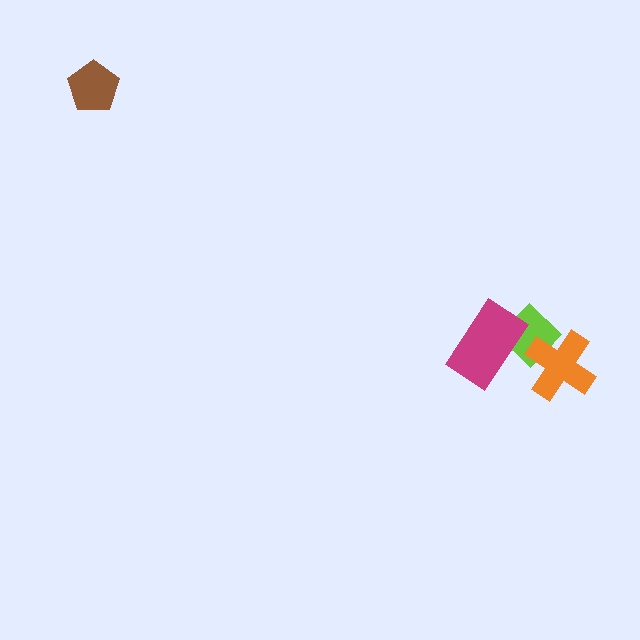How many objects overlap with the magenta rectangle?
1 object overlaps with the magenta rectangle.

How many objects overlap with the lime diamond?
2 objects overlap with the lime diamond.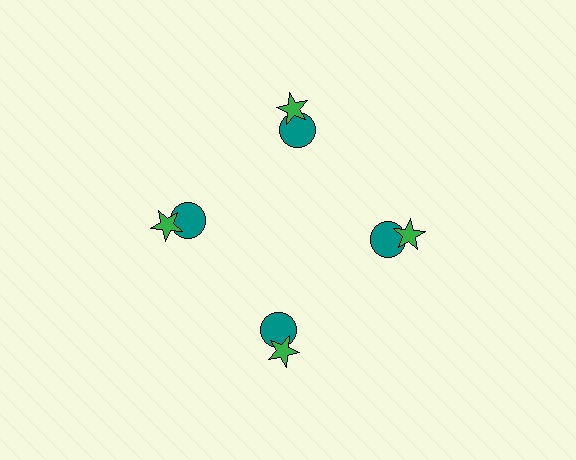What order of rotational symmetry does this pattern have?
This pattern has 4-fold rotational symmetry.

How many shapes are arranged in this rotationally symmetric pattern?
There are 8 shapes, arranged in 4 groups of 2.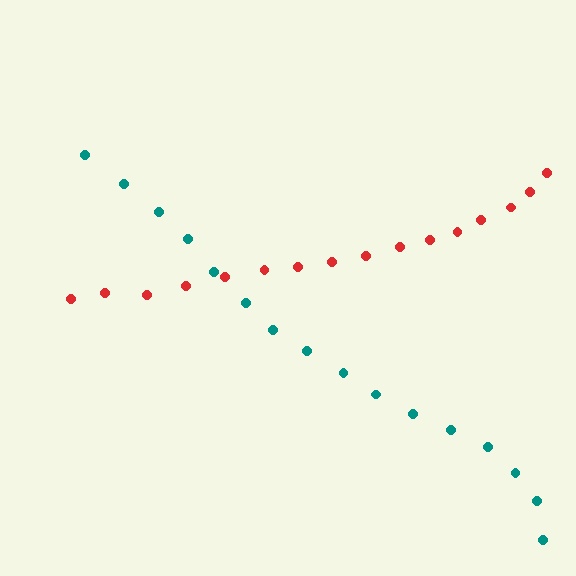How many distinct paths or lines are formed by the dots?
There are 2 distinct paths.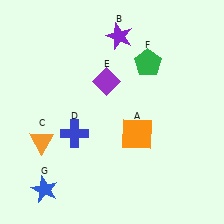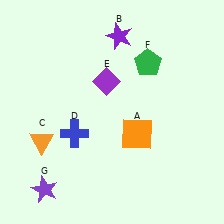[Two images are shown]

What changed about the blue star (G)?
In Image 1, G is blue. In Image 2, it changed to purple.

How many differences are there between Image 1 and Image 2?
There is 1 difference between the two images.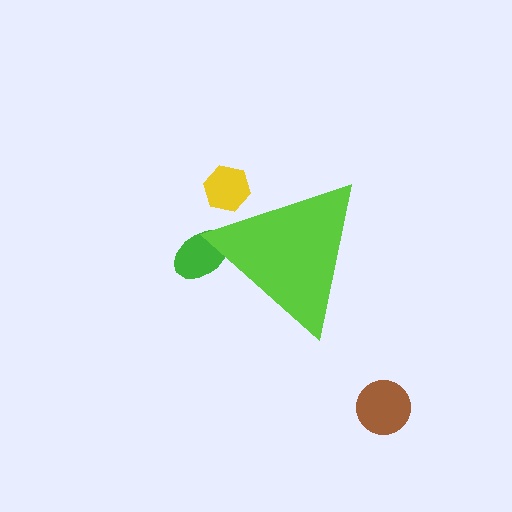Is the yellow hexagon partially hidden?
Yes, the yellow hexagon is partially hidden behind the lime triangle.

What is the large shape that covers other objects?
A lime triangle.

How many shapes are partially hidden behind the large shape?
2 shapes are partially hidden.